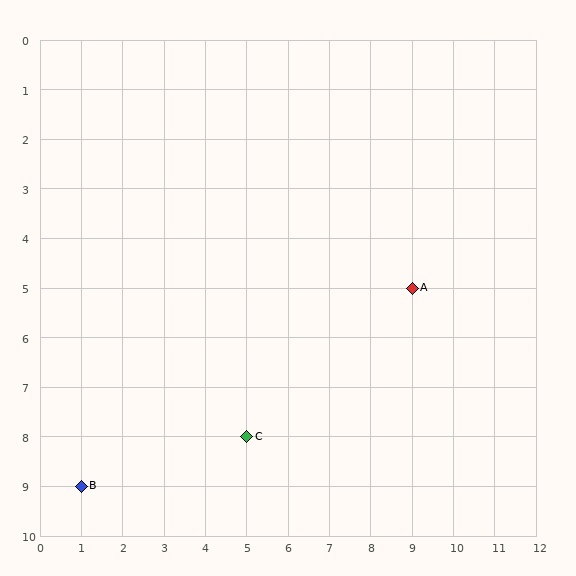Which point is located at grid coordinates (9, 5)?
Point A is at (9, 5).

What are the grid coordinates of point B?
Point B is at grid coordinates (1, 9).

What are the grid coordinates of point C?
Point C is at grid coordinates (5, 8).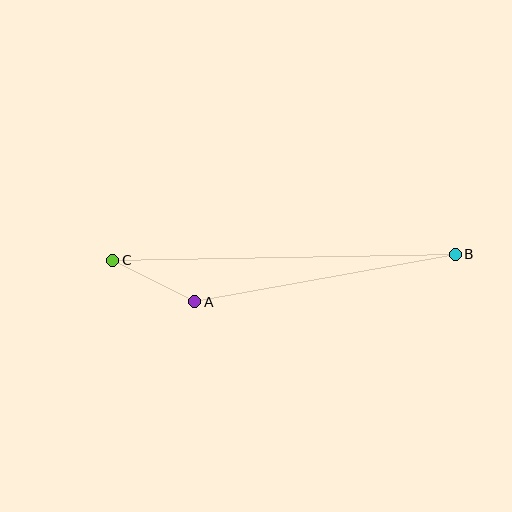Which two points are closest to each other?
Points A and C are closest to each other.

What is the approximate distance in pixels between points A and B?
The distance between A and B is approximately 265 pixels.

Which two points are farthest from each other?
Points B and C are farthest from each other.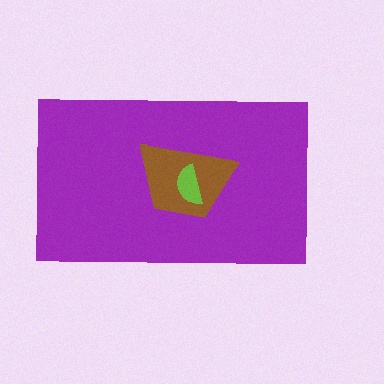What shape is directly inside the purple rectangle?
The brown trapezoid.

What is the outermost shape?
The purple rectangle.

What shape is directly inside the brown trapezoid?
The lime semicircle.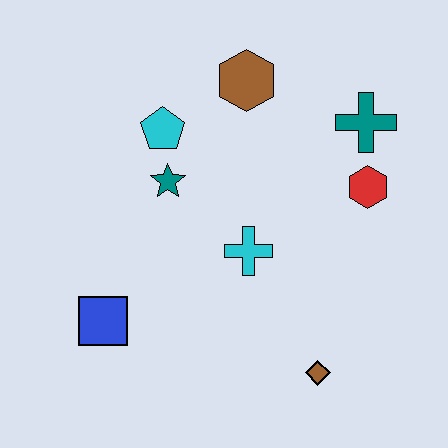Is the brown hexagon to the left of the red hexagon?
Yes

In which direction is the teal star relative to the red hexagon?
The teal star is to the left of the red hexagon.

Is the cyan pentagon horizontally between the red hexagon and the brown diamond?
No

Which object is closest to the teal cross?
The red hexagon is closest to the teal cross.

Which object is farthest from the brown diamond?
The brown hexagon is farthest from the brown diamond.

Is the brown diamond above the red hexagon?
No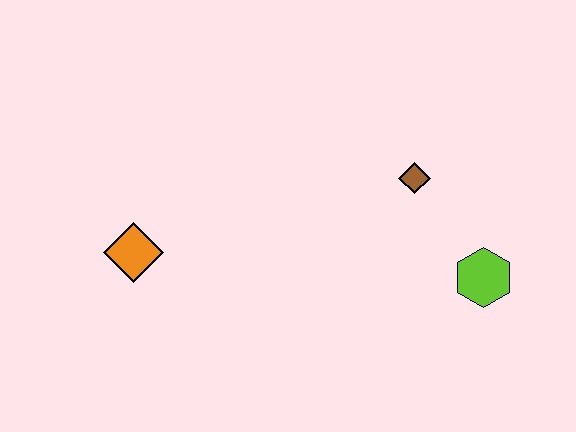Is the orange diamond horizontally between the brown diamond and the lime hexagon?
No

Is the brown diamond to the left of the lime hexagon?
Yes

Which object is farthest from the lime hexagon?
The orange diamond is farthest from the lime hexagon.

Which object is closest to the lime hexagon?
The brown diamond is closest to the lime hexagon.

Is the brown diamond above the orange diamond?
Yes